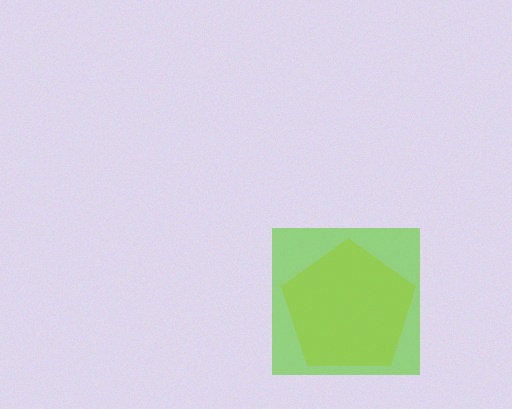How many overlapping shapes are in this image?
There are 2 overlapping shapes in the image.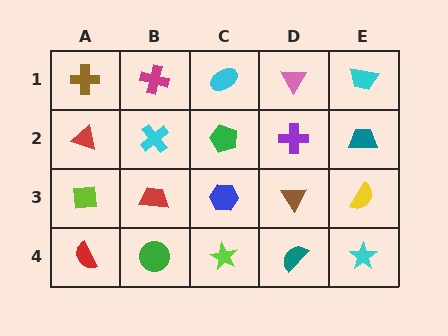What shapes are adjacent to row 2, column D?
A pink triangle (row 1, column D), a brown triangle (row 3, column D), a green pentagon (row 2, column C), a teal trapezoid (row 2, column E).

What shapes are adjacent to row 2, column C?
A cyan ellipse (row 1, column C), a blue hexagon (row 3, column C), a cyan cross (row 2, column B), a purple cross (row 2, column D).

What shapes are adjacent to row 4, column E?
A yellow semicircle (row 3, column E), a teal semicircle (row 4, column D).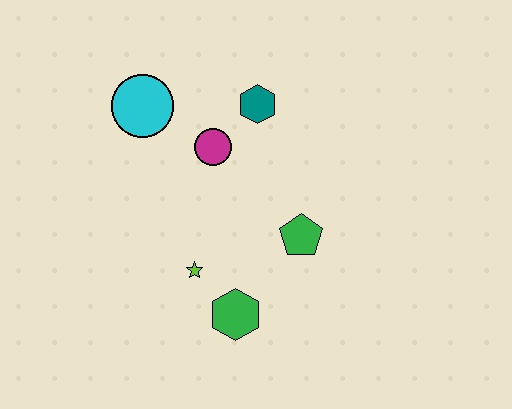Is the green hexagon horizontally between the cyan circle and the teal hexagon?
Yes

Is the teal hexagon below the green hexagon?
No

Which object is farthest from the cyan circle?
The green hexagon is farthest from the cyan circle.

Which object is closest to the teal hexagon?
The magenta circle is closest to the teal hexagon.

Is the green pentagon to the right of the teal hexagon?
Yes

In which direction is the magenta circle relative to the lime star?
The magenta circle is above the lime star.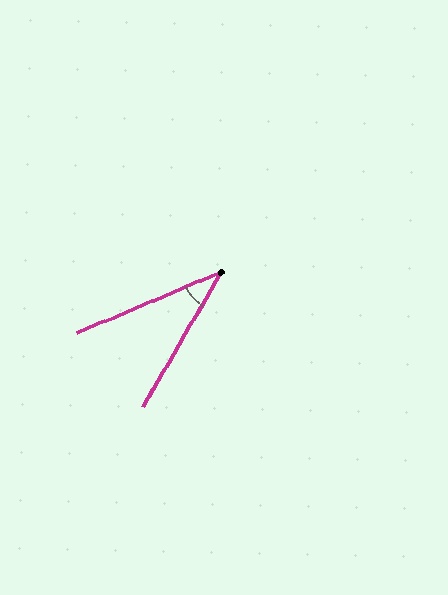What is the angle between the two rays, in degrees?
Approximately 37 degrees.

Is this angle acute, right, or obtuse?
It is acute.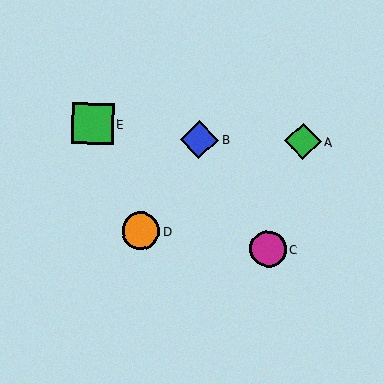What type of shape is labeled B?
Shape B is a blue diamond.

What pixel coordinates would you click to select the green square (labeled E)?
Click at (93, 124) to select the green square E.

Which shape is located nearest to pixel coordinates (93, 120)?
The green square (labeled E) at (93, 124) is nearest to that location.